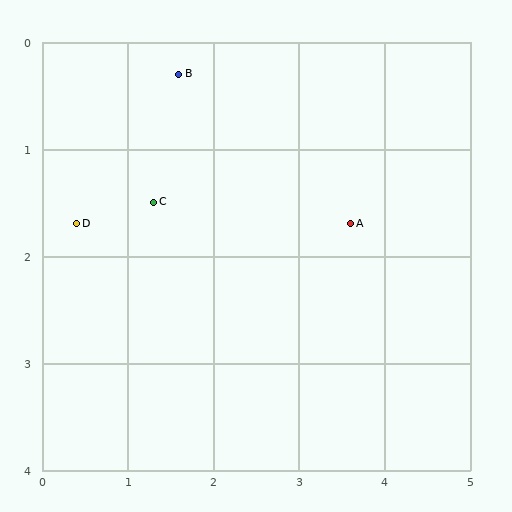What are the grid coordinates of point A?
Point A is at approximately (3.6, 1.7).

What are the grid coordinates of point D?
Point D is at approximately (0.4, 1.7).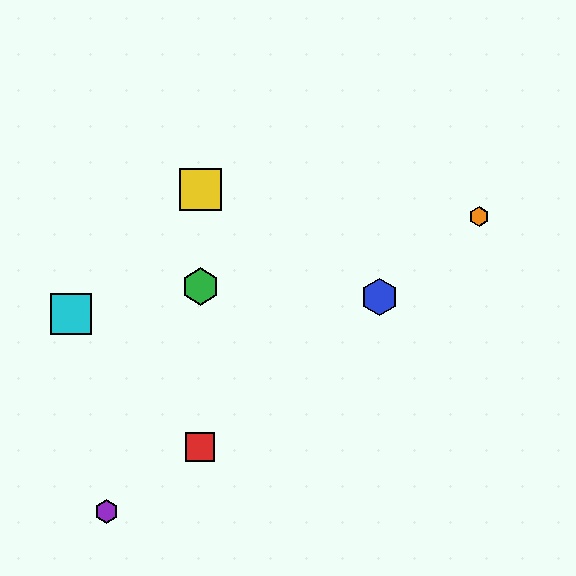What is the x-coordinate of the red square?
The red square is at x≈200.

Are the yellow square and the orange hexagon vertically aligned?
No, the yellow square is at x≈200 and the orange hexagon is at x≈479.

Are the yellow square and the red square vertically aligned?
Yes, both are at x≈200.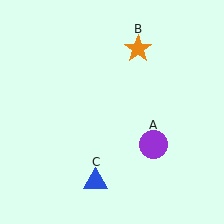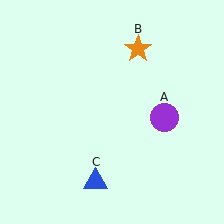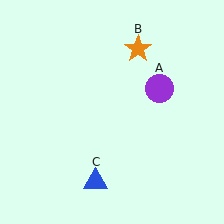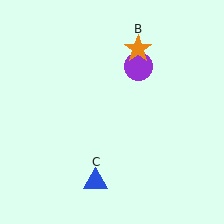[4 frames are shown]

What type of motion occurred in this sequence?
The purple circle (object A) rotated counterclockwise around the center of the scene.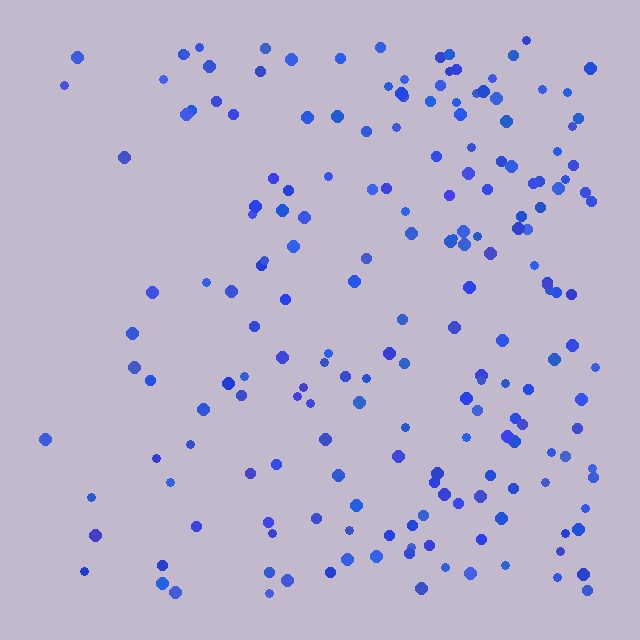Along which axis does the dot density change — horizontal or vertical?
Horizontal.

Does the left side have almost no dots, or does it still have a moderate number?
Still a moderate number, just noticeably fewer than the right.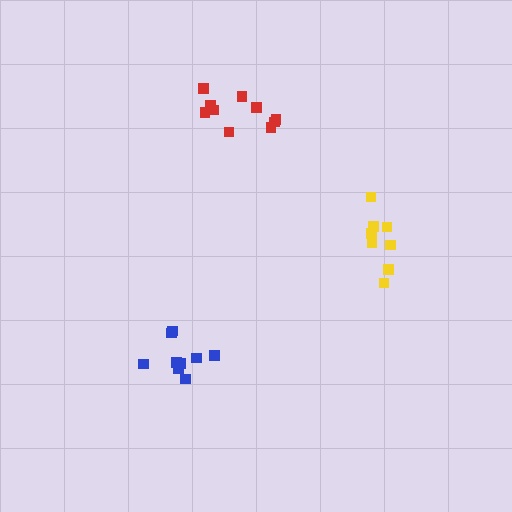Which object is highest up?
The red cluster is topmost.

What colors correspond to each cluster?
The clusters are colored: red, blue, yellow.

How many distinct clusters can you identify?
There are 3 distinct clusters.